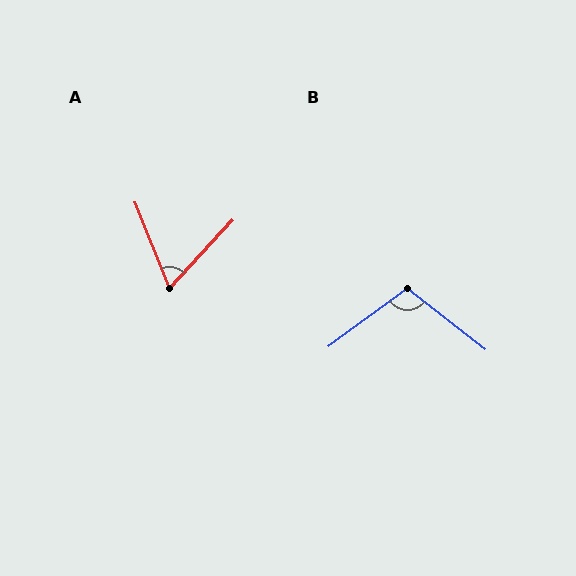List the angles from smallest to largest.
A (65°), B (106°).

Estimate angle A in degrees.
Approximately 65 degrees.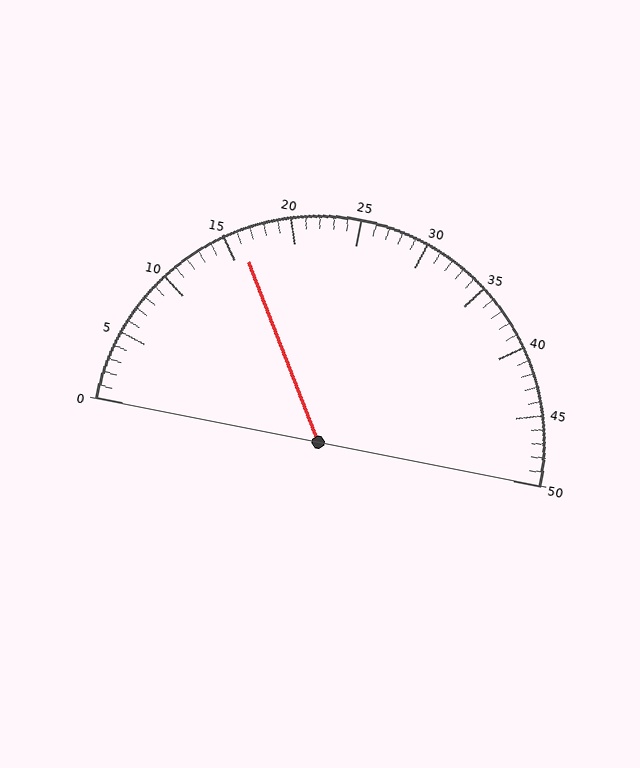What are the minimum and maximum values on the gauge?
The gauge ranges from 0 to 50.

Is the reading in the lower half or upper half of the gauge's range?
The reading is in the lower half of the range (0 to 50).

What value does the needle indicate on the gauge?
The needle indicates approximately 16.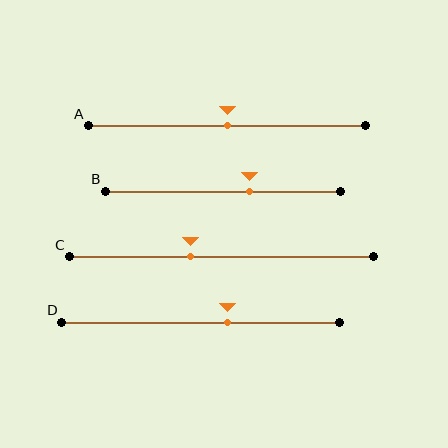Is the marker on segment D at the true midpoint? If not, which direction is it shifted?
No, the marker on segment D is shifted to the right by about 9% of the segment length.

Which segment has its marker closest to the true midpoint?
Segment A has its marker closest to the true midpoint.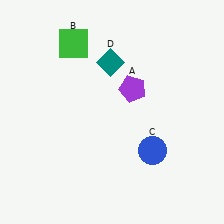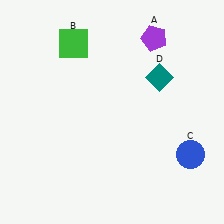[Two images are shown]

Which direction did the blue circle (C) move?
The blue circle (C) moved right.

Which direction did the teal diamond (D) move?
The teal diamond (D) moved right.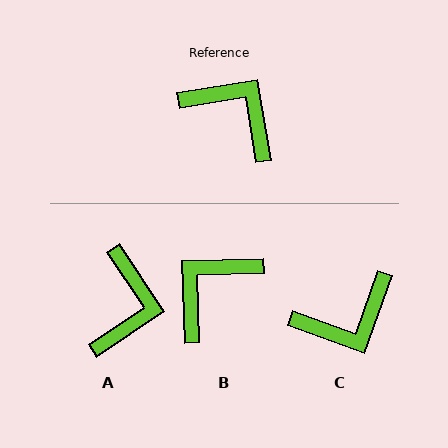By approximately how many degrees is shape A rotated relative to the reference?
Approximately 65 degrees clockwise.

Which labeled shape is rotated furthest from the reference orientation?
C, about 119 degrees away.